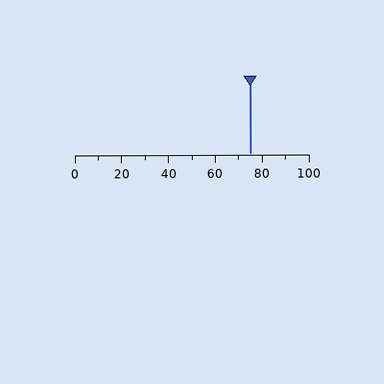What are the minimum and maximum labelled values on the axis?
The axis runs from 0 to 100.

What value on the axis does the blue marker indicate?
The marker indicates approximately 75.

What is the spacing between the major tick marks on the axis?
The major ticks are spaced 20 apart.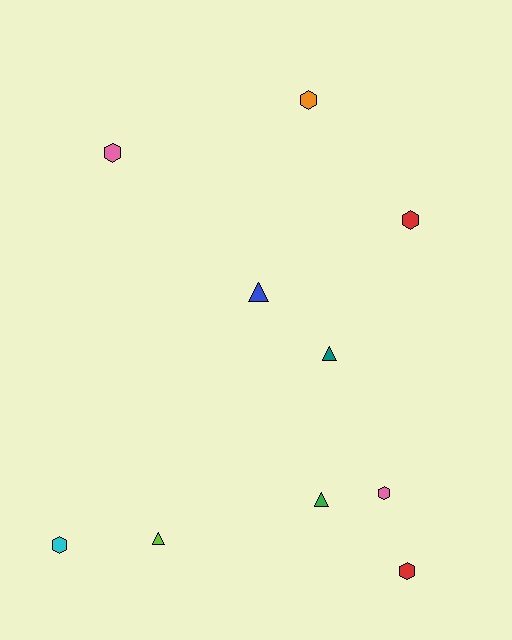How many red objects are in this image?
There are 2 red objects.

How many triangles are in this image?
There are 4 triangles.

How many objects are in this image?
There are 10 objects.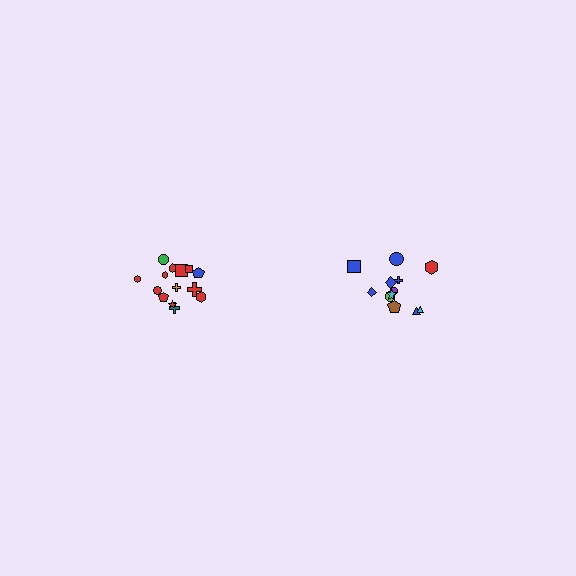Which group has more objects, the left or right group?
The left group.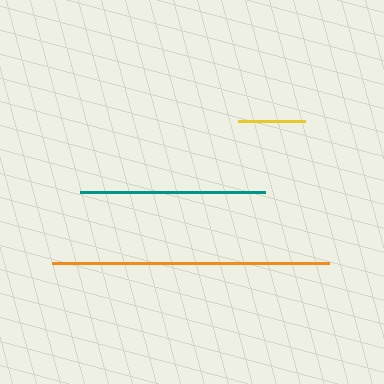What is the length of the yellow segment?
The yellow segment is approximately 67 pixels long.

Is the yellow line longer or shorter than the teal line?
The teal line is longer than the yellow line.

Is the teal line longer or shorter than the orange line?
The orange line is longer than the teal line.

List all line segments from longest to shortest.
From longest to shortest: orange, teal, yellow.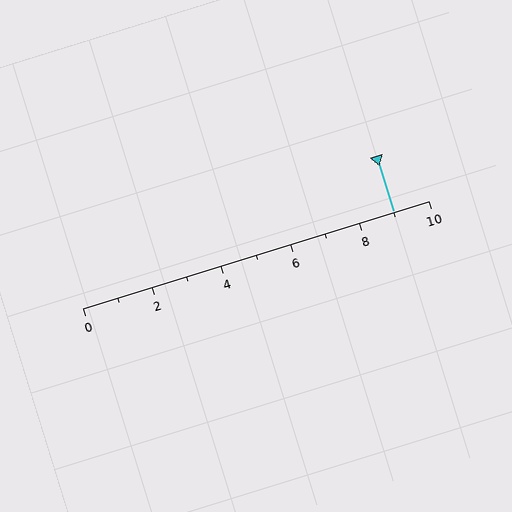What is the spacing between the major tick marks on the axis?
The major ticks are spaced 2 apart.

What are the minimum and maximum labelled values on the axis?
The axis runs from 0 to 10.